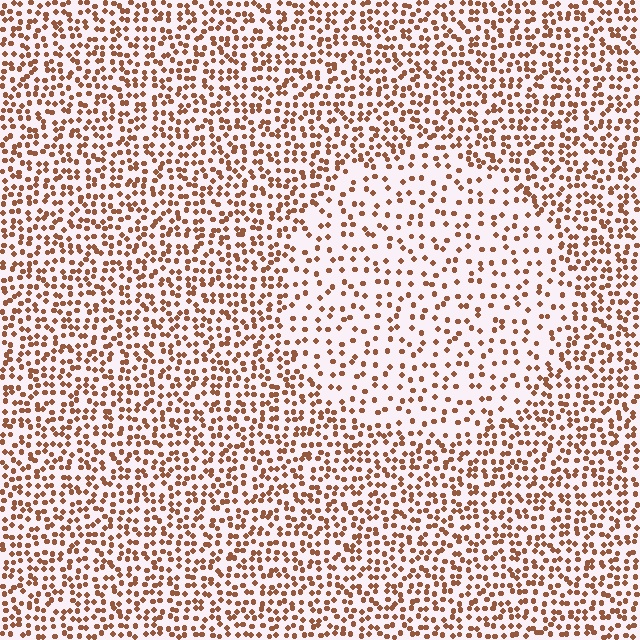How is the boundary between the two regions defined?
The boundary is defined by a change in element density (approximately 1.9x ratio). All elements are the same color, size, and shape.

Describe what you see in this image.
The image contains small brown elements arranged at two different densities. A circle-shaped region is visible where the elements are less densely packed than the surrounding area.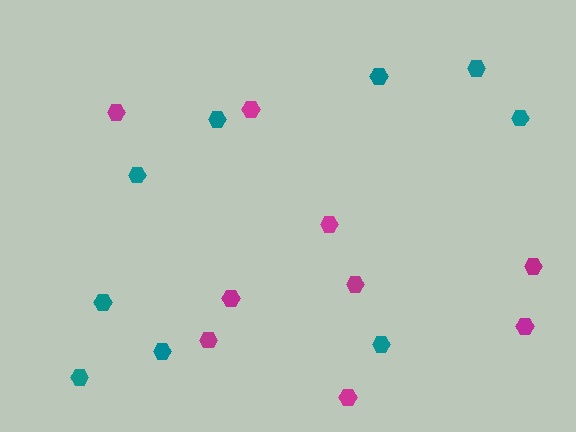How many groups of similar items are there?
There are 2 groups: one group of teal hexagons (9) and one group of magenta hexagons (9).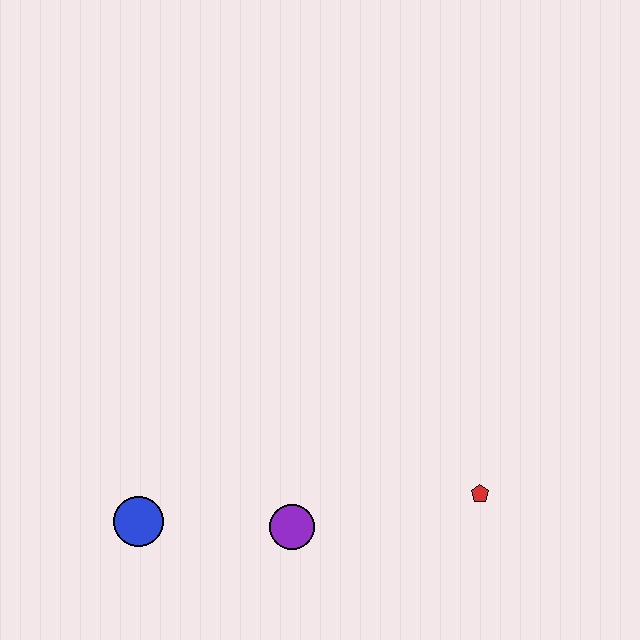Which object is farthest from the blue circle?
The red pentagon is farthest from the blue circle.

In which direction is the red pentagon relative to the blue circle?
The red pentagon is to the right of the blue circle.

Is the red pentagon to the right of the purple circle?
Yes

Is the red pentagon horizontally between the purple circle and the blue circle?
No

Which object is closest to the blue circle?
The purple circle is closest to the blue circle.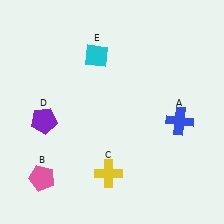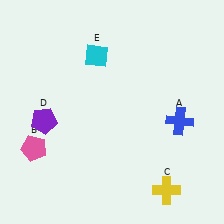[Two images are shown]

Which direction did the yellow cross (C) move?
The yellow cross (C) moved right.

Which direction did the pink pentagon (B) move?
The pink pentagon (B) moved up.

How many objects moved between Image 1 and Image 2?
2 objects moved between the two images.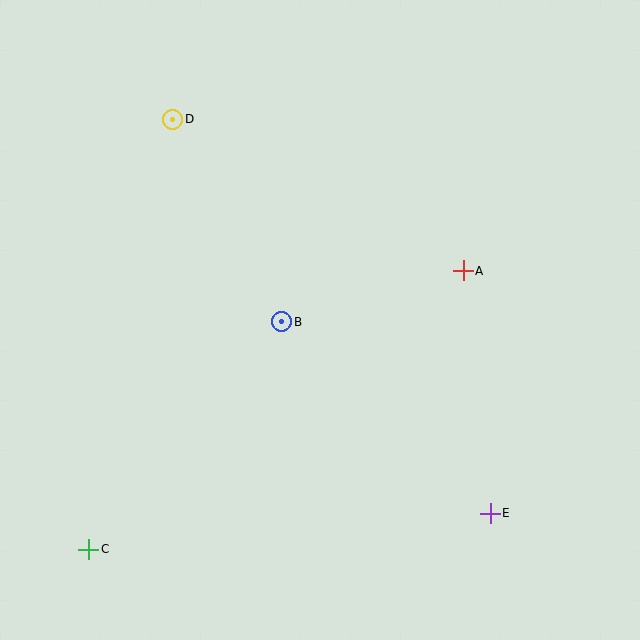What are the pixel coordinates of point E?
Point E is at (490, 513).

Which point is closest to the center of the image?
Point B at (282, 322) is closest to the center.